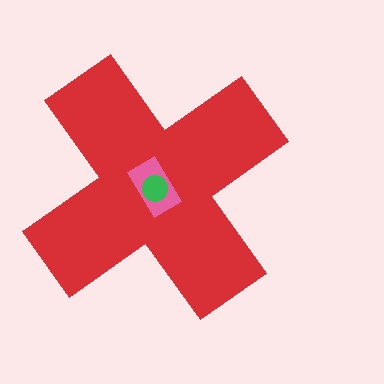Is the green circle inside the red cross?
Yes.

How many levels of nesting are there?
3.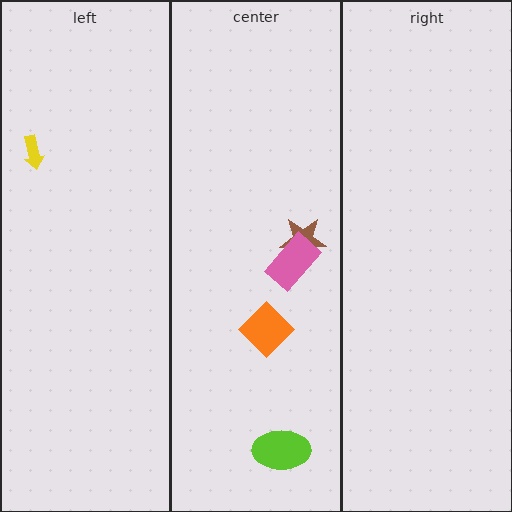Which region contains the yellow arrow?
The left region.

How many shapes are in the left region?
1.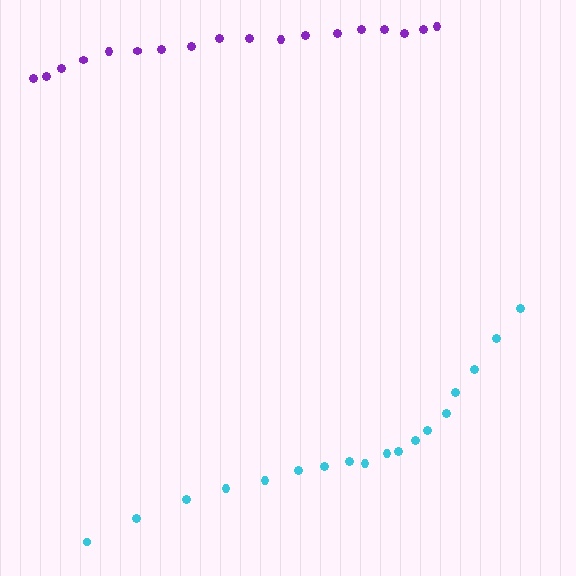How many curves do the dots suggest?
There are 2 distinct paths.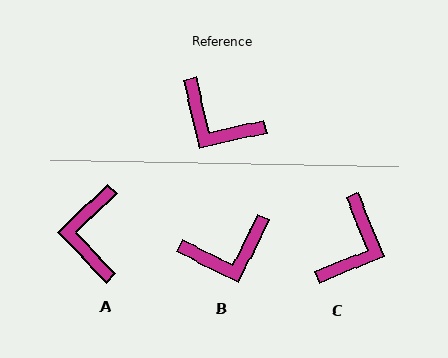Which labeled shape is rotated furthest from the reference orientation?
C, about 100 degrees away.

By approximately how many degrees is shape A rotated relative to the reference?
Approximately 59 degrees clockwise.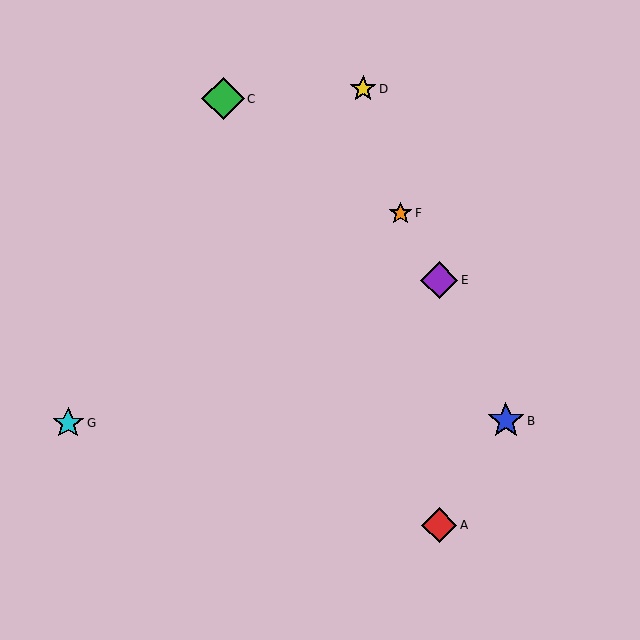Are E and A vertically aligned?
Yes, both are at x≈439.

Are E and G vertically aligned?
No, E is at x≈439 and G is at x≈68.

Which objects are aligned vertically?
Objects A, E are aligned vertically.